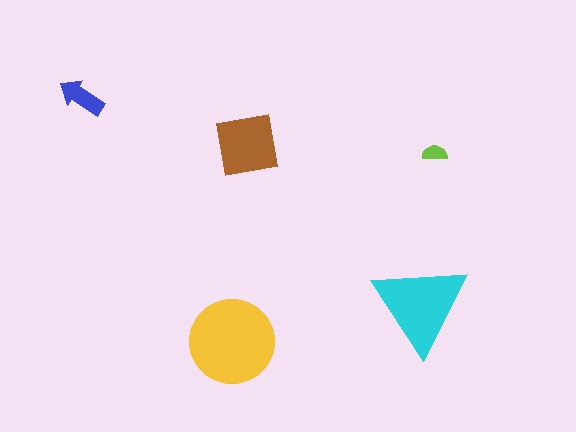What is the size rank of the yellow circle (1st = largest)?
1st.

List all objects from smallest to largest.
The lime semicircle, the blue arrow, the brown square, the cyan triangle, the yellow circle.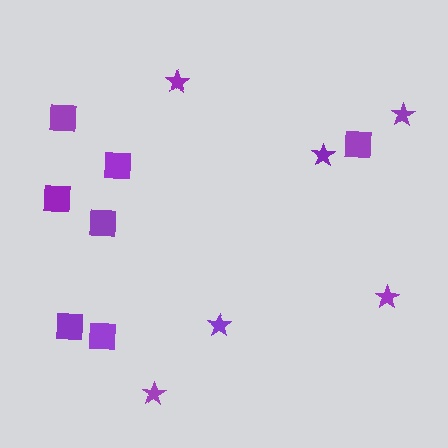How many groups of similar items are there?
There are 2 groups: one group of squares (7) and one group of stars (6).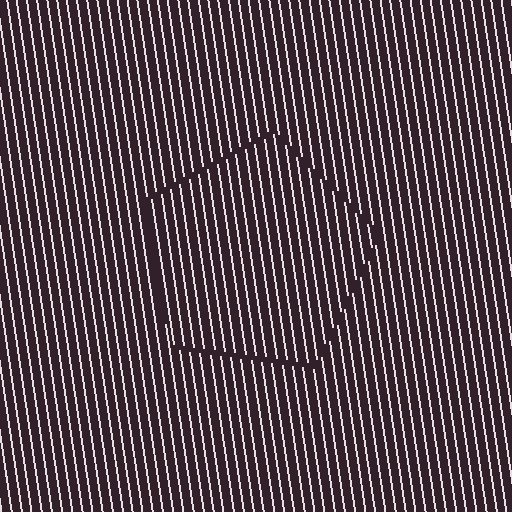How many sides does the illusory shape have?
5 sides — the line-ends trace a pentagon.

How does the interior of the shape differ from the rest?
The interior of the shape contains the same grating, shifted by half a period — the contour is defined by the phase discontinuity where line-ends from the inner and outer gratings abut.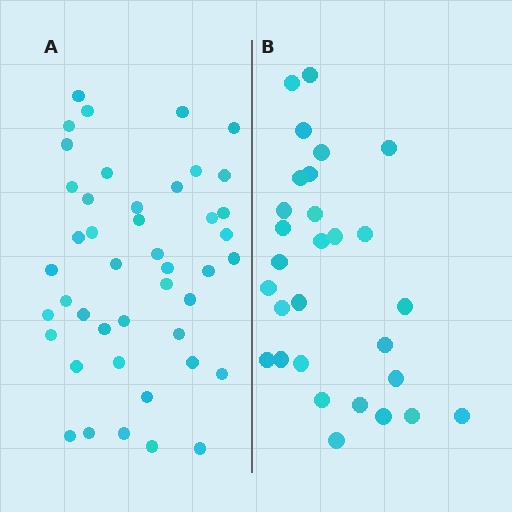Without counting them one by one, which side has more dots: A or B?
Region A (the left region) has more dots.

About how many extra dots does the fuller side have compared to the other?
Region A has approximately 15 more dots than region B.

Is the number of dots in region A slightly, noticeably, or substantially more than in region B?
Region A has substantially more. The ratio is roughly 1.5 to 1.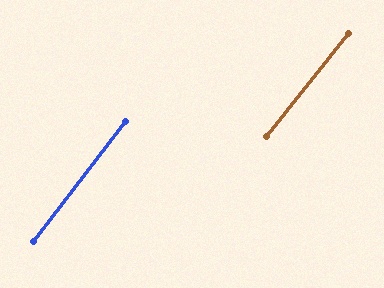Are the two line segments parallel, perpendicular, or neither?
Parallel — their directions differ by only 1.2°.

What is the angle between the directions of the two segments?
Approximately 1 degree.